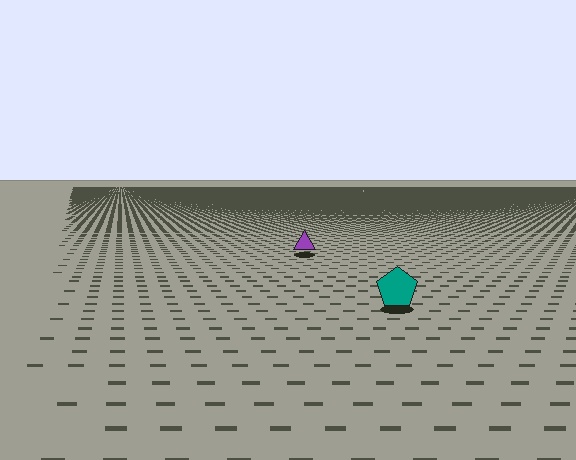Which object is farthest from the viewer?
The purple triangle is farthest from the viewer. It appears smaller and the ground texture around it is denser.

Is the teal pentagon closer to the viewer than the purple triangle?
Yes. The teal pentagon is closer — you can tell from the texture gradient: the ground texture is coarser near it.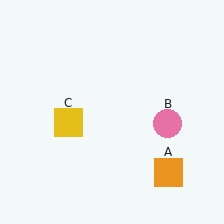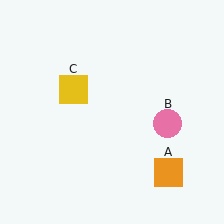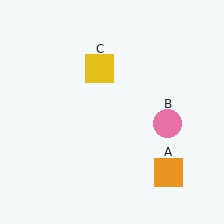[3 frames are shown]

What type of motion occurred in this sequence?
The yellow square (object C) rotated clockwise around the center of the scene.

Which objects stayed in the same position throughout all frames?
Orange square (object A) and pink circle (object B) remained stationary.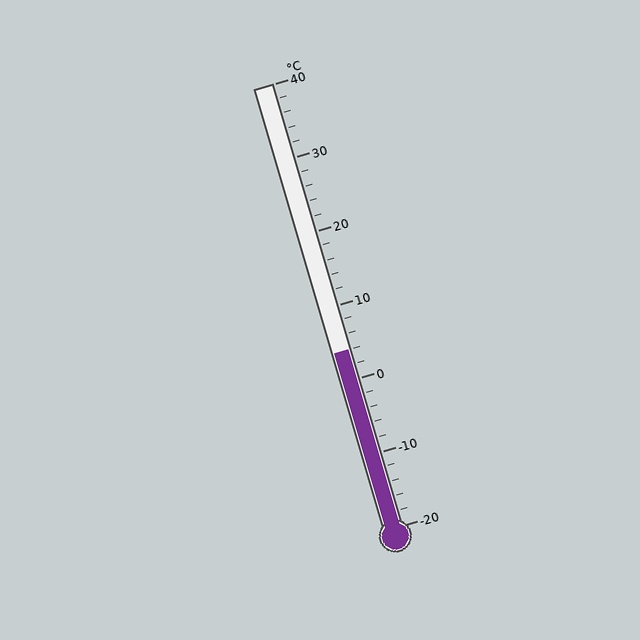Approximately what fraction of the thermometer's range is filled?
The thermometer is filled to approximately 40% of its range.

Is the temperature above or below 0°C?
The temperature is above 0°C.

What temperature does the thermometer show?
The thermometer shows approximately 4°C.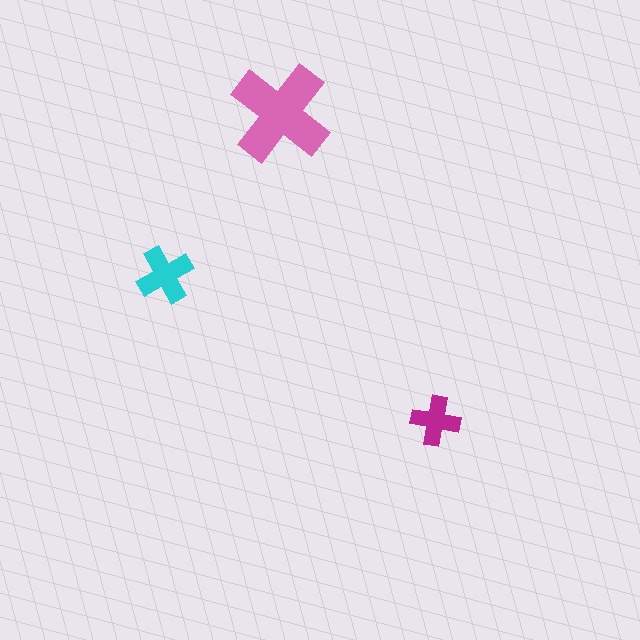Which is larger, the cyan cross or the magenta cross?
The cyan one.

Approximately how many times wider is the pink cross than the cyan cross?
About 2 times wider.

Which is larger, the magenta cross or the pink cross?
The pink one.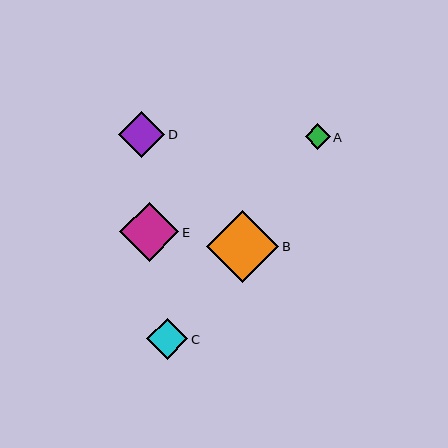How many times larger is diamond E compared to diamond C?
Diamond E is approximately 1.4 times the size of diamond C.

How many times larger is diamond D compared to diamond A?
Diamond D is approximately 1.9 times the size of diamond A.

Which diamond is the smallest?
Diamond A is the smallest with a size of approximately 25 pixels.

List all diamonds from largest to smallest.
From largest to smallest: B, E, D, C, A.